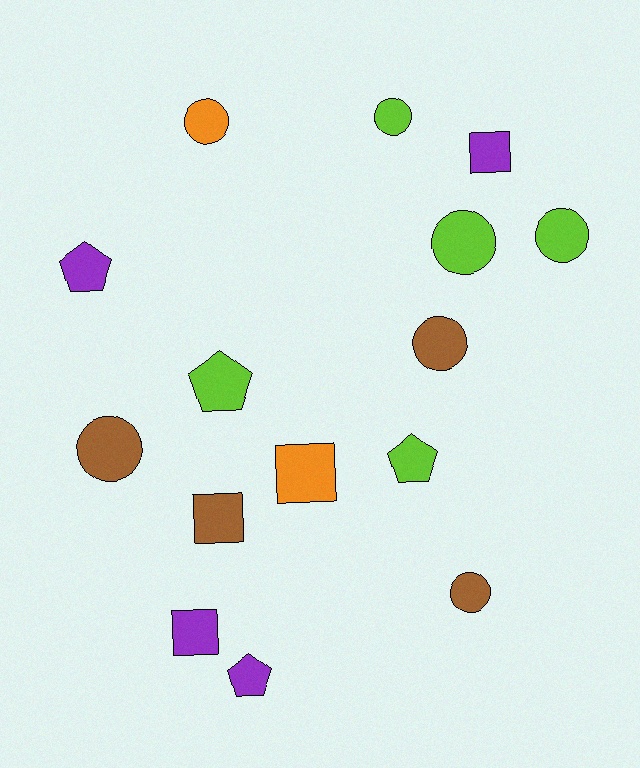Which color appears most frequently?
Lime, with 5 objects.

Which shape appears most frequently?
Circle, with 7 objects.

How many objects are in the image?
There are 15 objects.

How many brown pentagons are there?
There are no brown pentagons.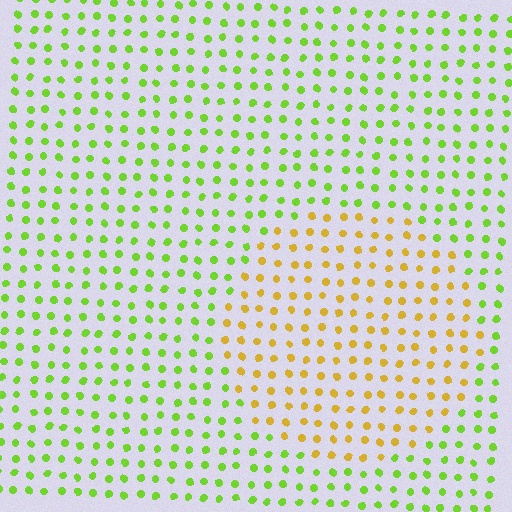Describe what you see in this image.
The image is filled with small lime elements in a uniform arrangement. A circle-shaped region is visible where the elements are tinted to a slightly different hue, forming a subtle color boundary.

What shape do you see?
I see a circle.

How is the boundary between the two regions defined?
The boundary is defined purely by a slight shift in hue (about 50 degrees). Spacing, size, and orientation are identical on both sides.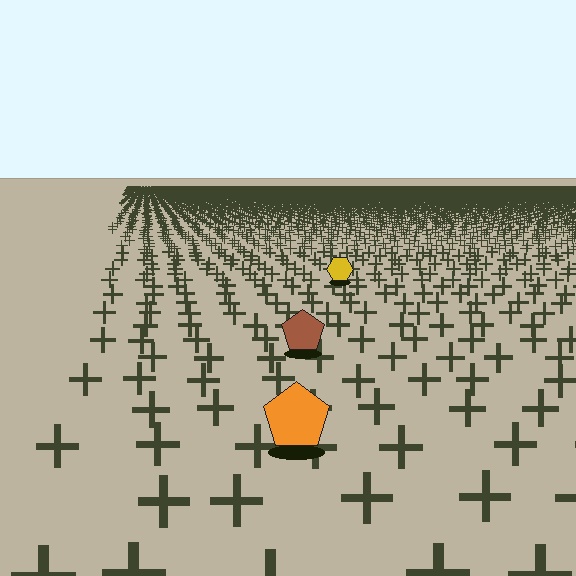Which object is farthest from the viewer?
The yellow hexagon is farthest from the viewer. It appears smaller and the ground texture around it is denser.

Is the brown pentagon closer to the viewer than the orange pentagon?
No. The orange pentagon is closer — you can tell from the texture gradient: the ground texture is coarser near it.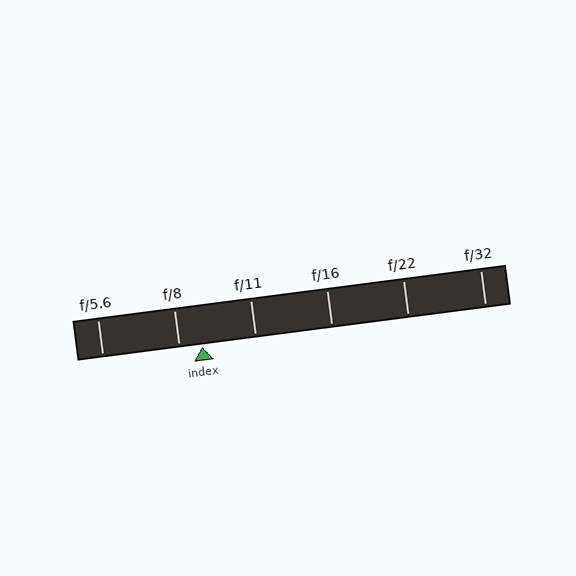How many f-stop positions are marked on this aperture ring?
There are 6 f-stop positions marked.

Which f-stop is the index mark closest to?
The index mark is closest to f/8.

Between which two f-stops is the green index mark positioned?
The index mark is between f/8 and f/11.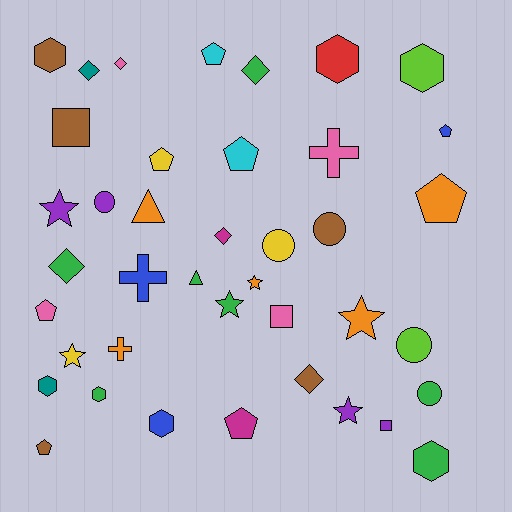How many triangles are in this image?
There are 2 triangles.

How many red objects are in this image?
There is 1 red object.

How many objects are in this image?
There are 40 objects.